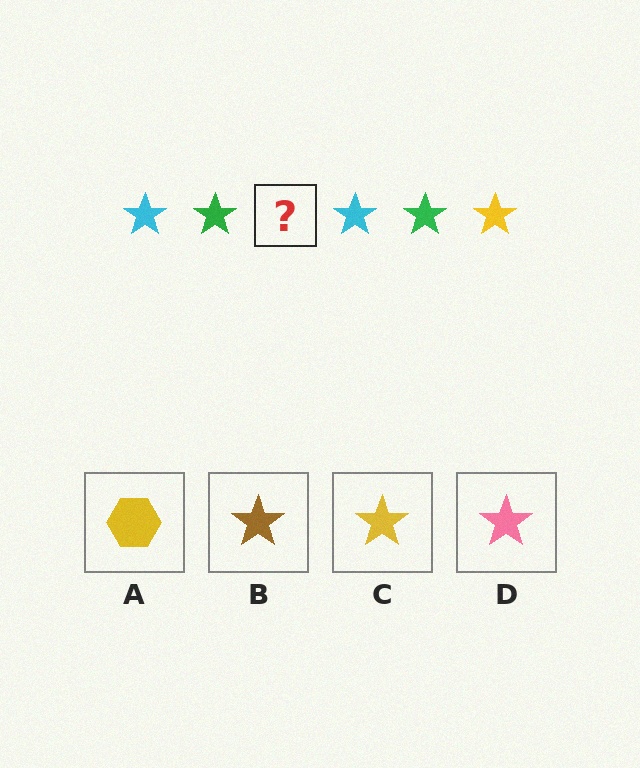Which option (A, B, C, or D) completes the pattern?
C.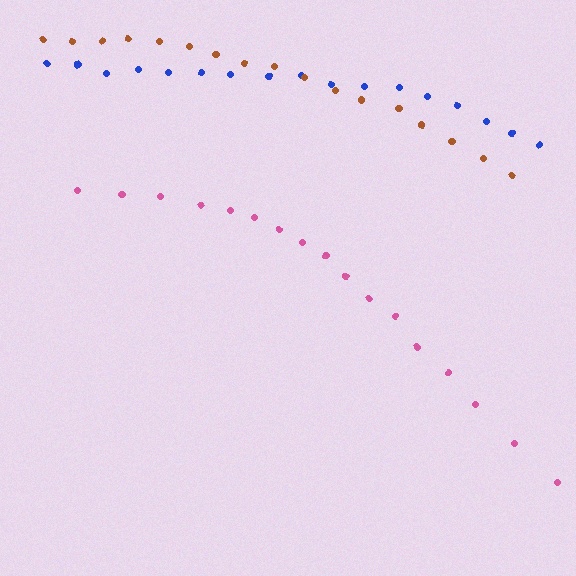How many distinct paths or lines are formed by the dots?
There are 3 distinct paths.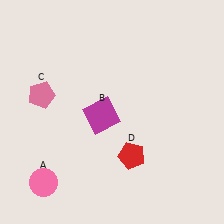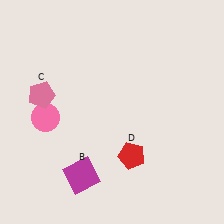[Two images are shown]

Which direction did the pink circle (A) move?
The pink circle (A) moved up.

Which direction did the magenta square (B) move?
The magenta square (B) moved down.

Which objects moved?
The objects that moved are: the pink circle (A), the magenta square (B).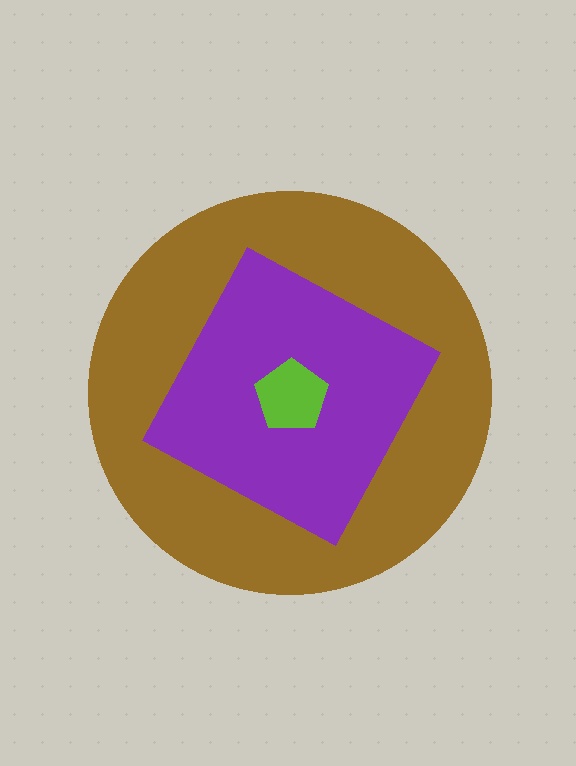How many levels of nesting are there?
3.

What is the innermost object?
The lime pentagon.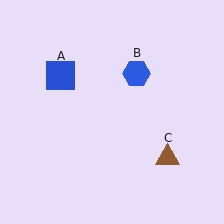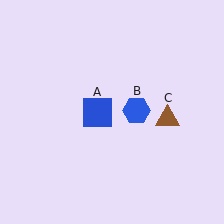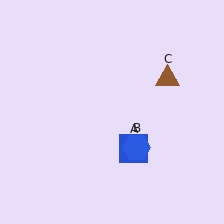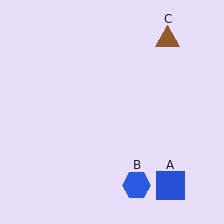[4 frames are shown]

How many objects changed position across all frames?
3 objects changed position: blue square (object A), blue hexagon (object B), brown triangle (object C).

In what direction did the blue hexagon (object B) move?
The blue hexagon (object B) moved down.